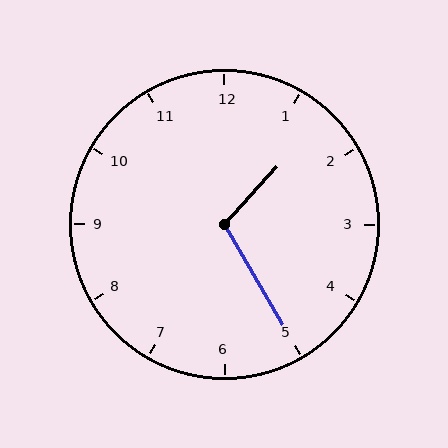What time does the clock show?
1:25.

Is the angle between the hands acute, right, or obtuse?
It is obtuse.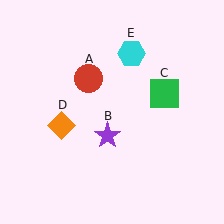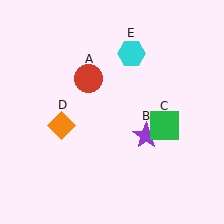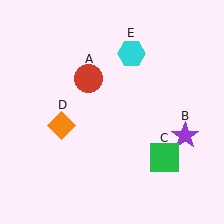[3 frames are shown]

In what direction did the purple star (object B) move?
The purple star (object B) moved right.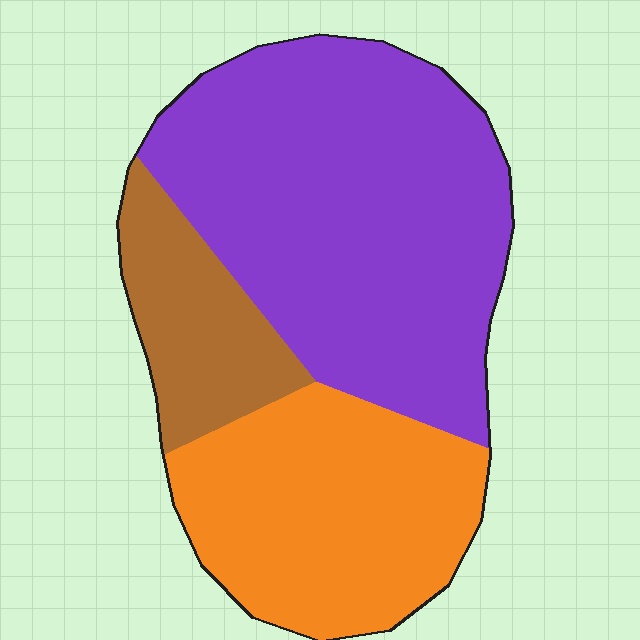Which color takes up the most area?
Purple, at roughly 55%.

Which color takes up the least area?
Brown, at roughly 15%.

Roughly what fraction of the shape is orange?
Orange covers 32% of the shape.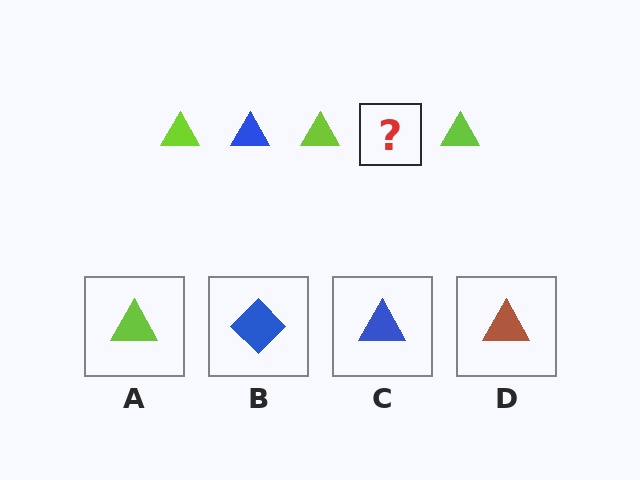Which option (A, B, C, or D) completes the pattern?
C.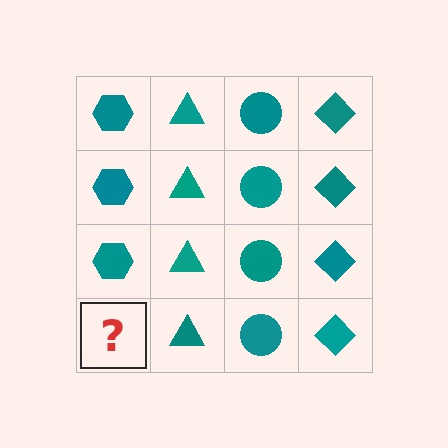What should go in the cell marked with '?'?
The missing cell should contain a teal hexagon.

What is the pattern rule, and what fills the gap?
The rule is that each column has a consistent shape. The gap should be filled with a teal hexagon.